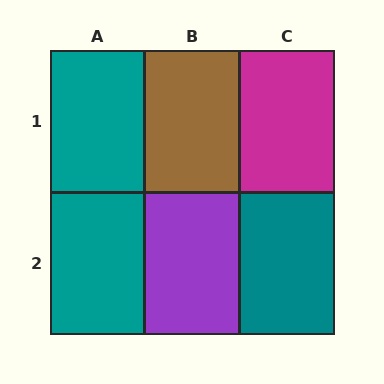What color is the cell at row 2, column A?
Teal.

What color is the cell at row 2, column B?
Purple.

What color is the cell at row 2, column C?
Teal.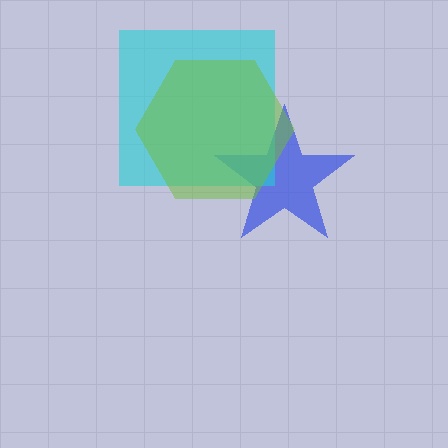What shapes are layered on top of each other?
The layered shapes are: a blue star, a cyan square, a lime hexagon.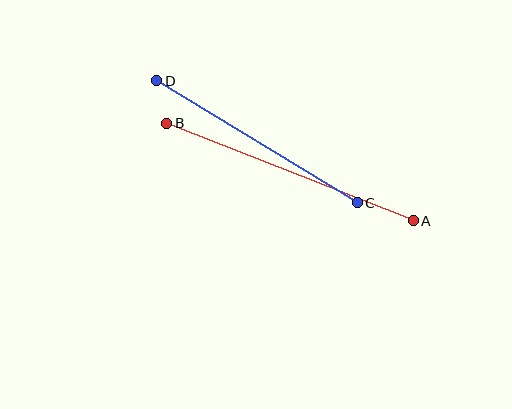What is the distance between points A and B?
The distance is approximately 265 pixels.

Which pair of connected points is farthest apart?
Points A and B are farthest apart.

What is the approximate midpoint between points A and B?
The midpoint is at approximately (290, 172) pixels.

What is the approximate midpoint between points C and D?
The midpoint is at approximately (257, 142) pixels.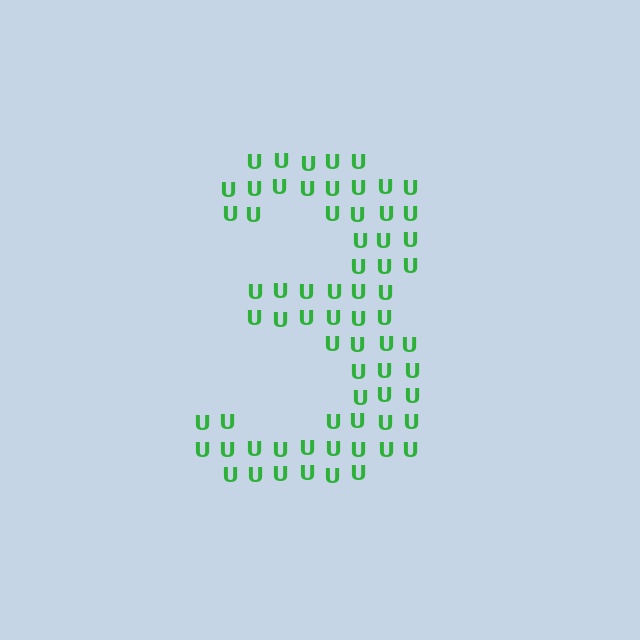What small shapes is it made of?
It is made of small letter U's.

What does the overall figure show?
The overall figure shows the digit 3.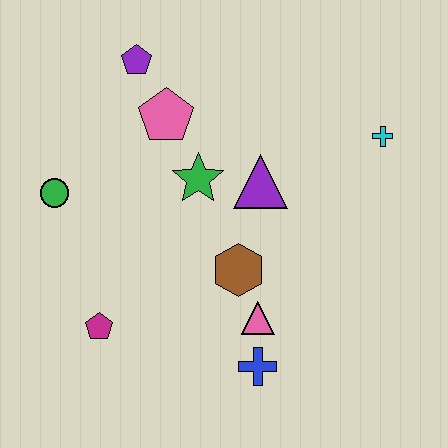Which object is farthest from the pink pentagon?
The blue cross is farthest from the pink pentagon.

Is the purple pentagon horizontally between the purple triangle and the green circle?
Yes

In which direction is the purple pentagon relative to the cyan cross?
The purple pentagon is to the left of the cyan cross.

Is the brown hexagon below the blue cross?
No